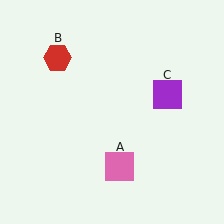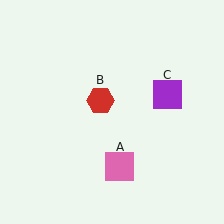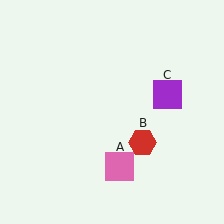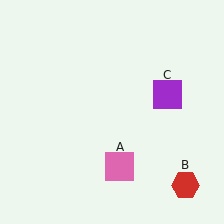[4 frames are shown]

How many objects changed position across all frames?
1 object changed position: red hexagon (object B).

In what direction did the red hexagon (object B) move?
The red hexagon (object B) moved down and to the right.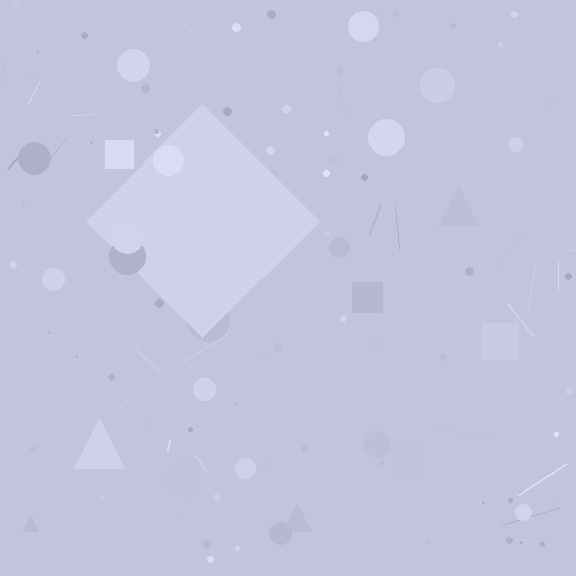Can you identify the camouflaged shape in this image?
The camouflaged shape is a diamond.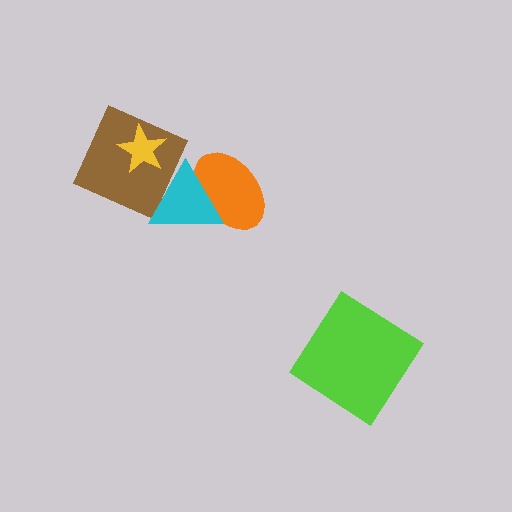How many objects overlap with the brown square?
2 objects overlap with the brown square.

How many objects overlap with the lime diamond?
0 objects overlap with the lime diamond.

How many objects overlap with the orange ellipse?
1 object overlaps with the orange ellipse.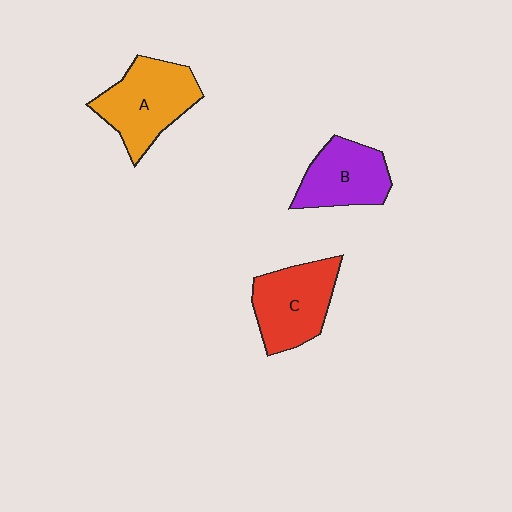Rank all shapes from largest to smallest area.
From largest to smallest: A (orange), C (red), B (purple).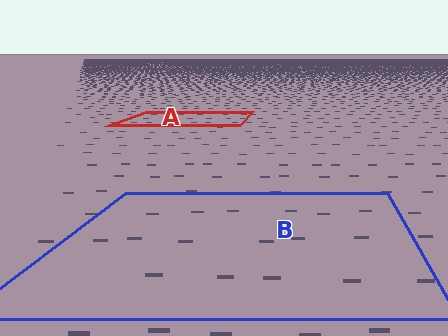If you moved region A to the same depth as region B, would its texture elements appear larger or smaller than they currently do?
They would appear larger. At a closer depth, the same texture elements are projected at a bigger on-screen size.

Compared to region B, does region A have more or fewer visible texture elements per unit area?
Region A has more texture elements per unit area — they are packed more densely because it is farther away.